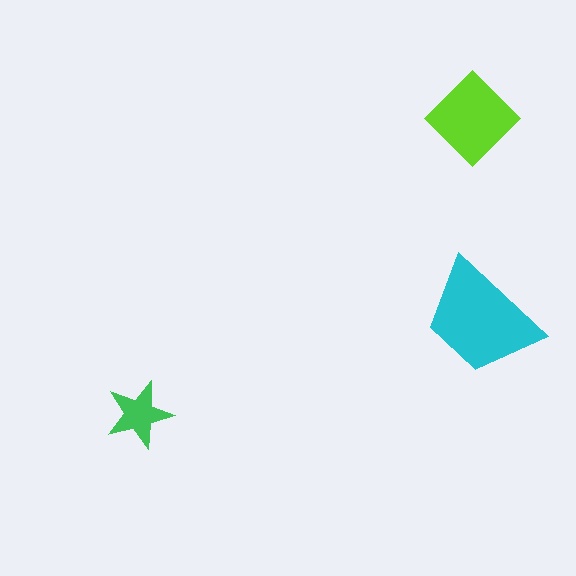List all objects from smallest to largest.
The green star, the lime diamond, the cyan trapezoid.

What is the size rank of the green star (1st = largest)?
3rd.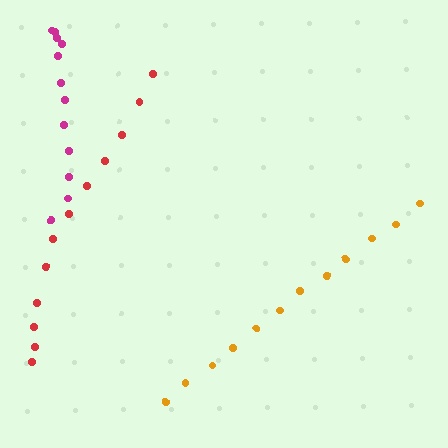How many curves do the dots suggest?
There are 3 distinct paths.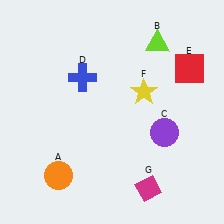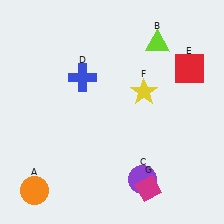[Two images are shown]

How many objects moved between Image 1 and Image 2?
2 objects moved between the two images.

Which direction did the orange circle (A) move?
The orange circle (A) moved left.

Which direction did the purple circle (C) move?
The purple circle (C) moved down.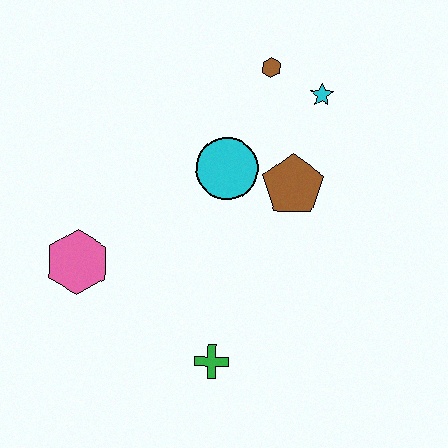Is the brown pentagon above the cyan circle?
No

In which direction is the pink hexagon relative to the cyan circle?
The pink hexagon is to the left of the cyan circle.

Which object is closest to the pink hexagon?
The green cross is closest to the pink hexagon.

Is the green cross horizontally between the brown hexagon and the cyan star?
No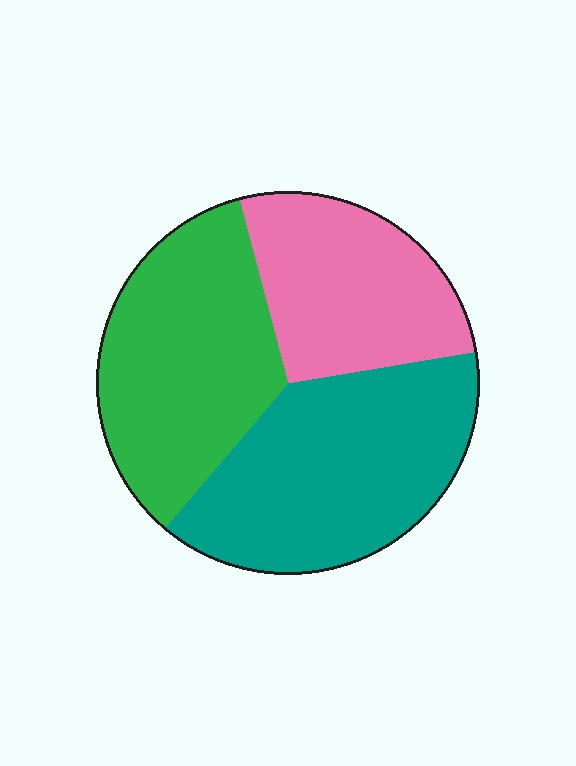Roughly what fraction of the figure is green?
Green covers about 35% of the figure.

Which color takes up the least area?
Pink, at roughly 25%.